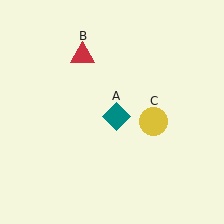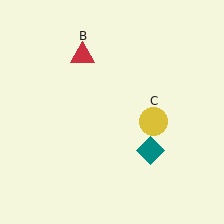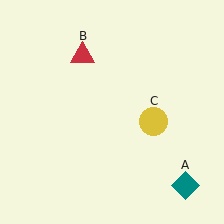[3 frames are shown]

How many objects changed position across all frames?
1 object changed position: teal diamond (object A).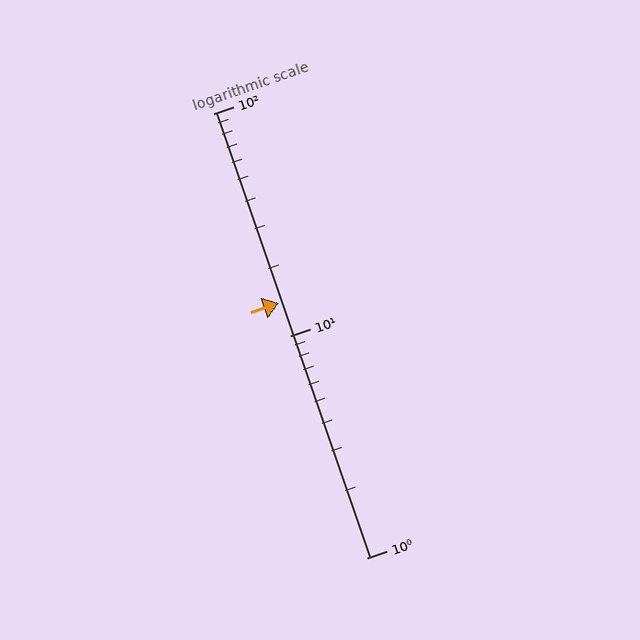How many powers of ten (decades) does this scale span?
The scale spans 2 decades, from 1 to 100.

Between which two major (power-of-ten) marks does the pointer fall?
The pointer is between 10 and 100.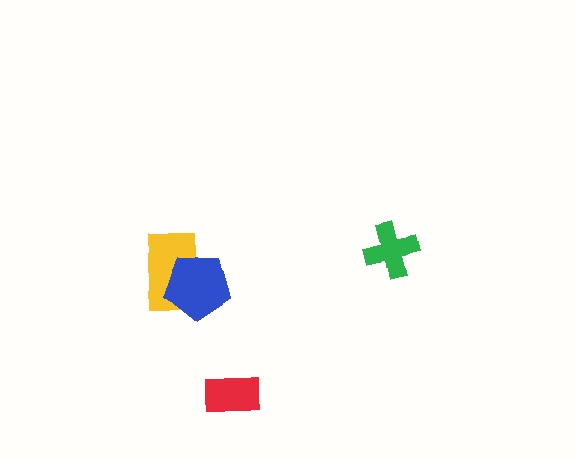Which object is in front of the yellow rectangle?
The blue pentagon is in front of the yellow rectangle.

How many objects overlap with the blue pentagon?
1 object overlaps with the blue pentagon.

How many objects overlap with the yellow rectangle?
1 object overlaps with the yellow rectangle.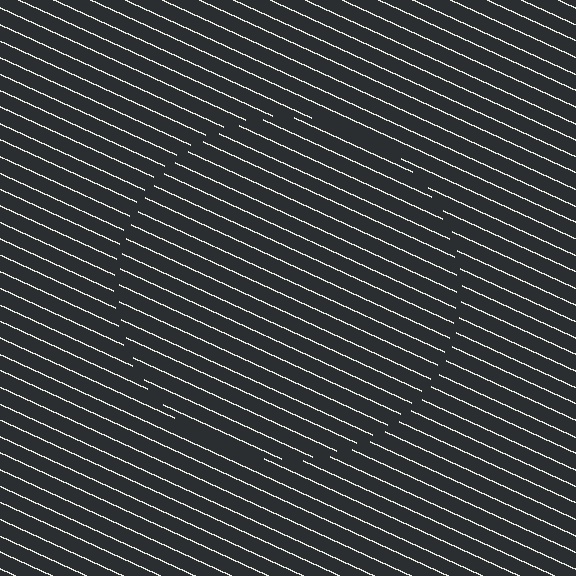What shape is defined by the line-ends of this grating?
An illusory circle. The interior of the shape contains the same grating, shifted by half a period — the contour is defined by the phase discontinuity where line-ends from the inner and outer gratings abut.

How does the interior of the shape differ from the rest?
The interior of the shape contains the same grating, shifted by half a period — the contour is defined by the phase discontinuity where line-ends from the inner and outer gratings abut.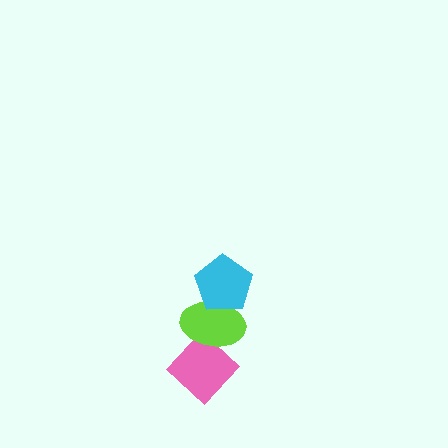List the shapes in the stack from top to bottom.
From top to bottom: the cyan pentagon, the lime ellipse, the pink diamond.